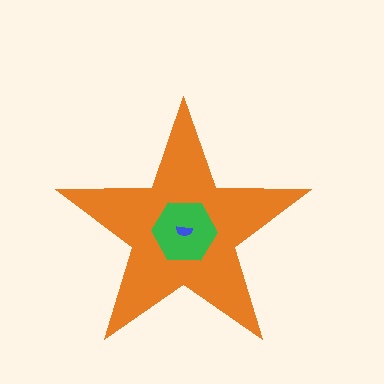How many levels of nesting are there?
3.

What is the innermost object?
The blue semicircle.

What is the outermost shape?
The orange star.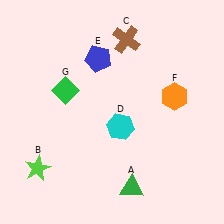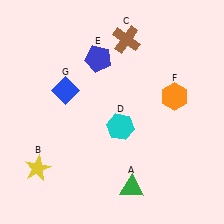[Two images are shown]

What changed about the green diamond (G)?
In Image 1, G is green. In Image 2, it changed to blue.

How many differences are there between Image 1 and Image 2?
There are 2 differences between the two images.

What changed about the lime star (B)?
In Image 1, B is lime. In Image 2, it changed to yellow.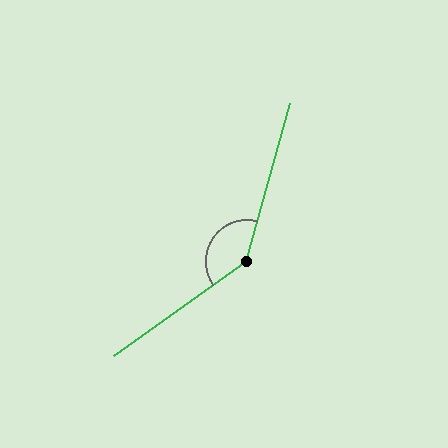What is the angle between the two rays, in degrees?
Approximately 141 degrees.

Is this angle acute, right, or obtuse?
It is obtuse.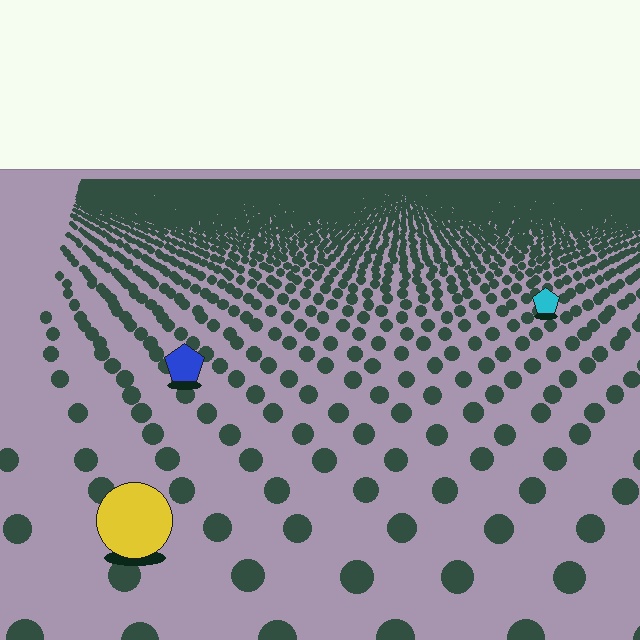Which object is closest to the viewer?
The yellow circle is closest. The texture marks near it are larger and more spread out.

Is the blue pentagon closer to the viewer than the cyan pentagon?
Yes. The blue pentagon is closer — you can tell from the texture gradient: the ground texture is coarser near it.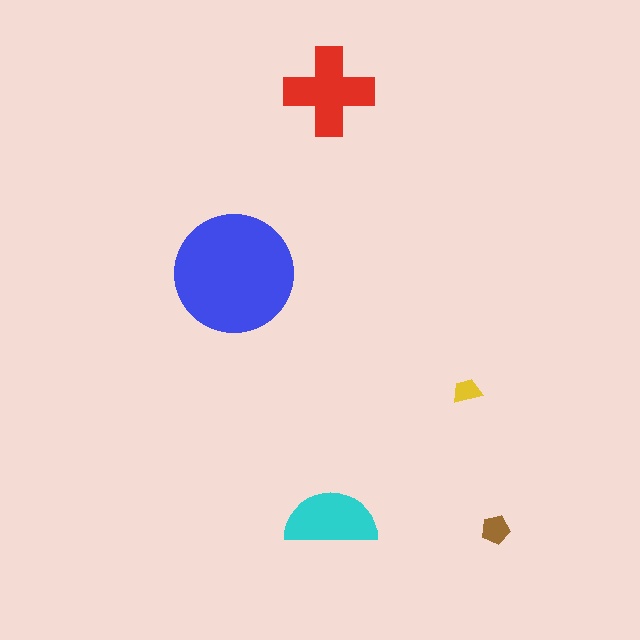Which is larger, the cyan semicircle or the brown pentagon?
The cyan semicircle.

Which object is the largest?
The blue circle.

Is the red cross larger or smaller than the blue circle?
Smaller.